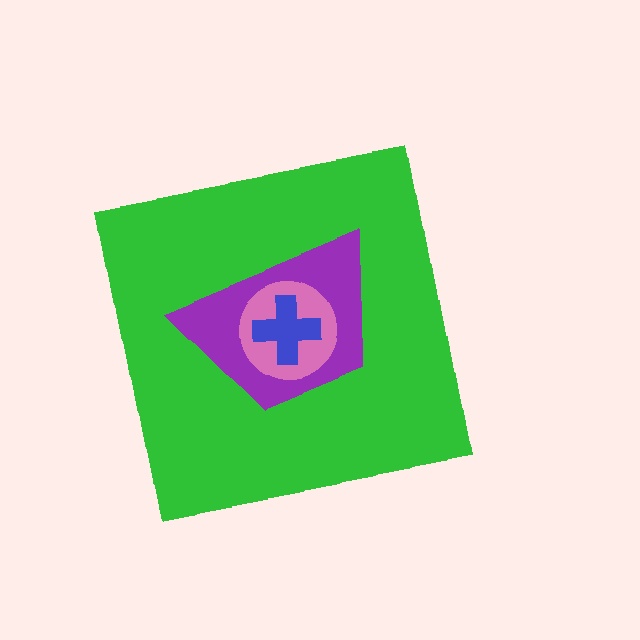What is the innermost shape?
The blue cross.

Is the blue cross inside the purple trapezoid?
Yes.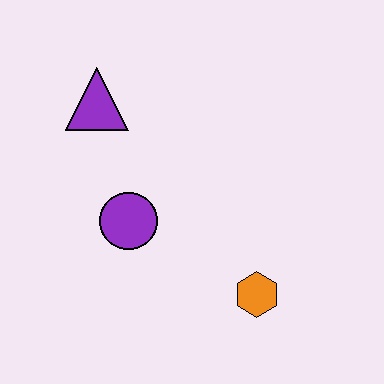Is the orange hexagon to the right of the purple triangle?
Yes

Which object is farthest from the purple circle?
The orange hexagon is farthest from the purple circle.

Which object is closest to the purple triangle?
The purple circle is closest to the purple triangle.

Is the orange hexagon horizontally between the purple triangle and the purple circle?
No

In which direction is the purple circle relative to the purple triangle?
The purple circle is below the purple triangle.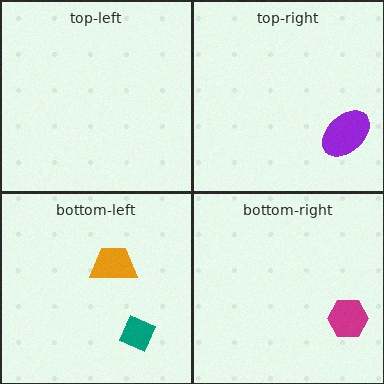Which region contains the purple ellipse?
The top-right region.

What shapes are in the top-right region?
The purple ellipse.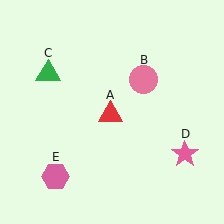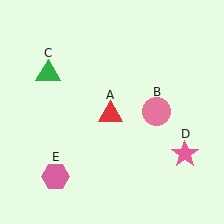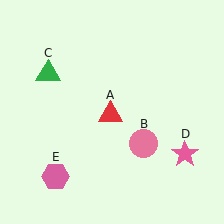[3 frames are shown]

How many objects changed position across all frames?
1 object changed position: pink circle (object B).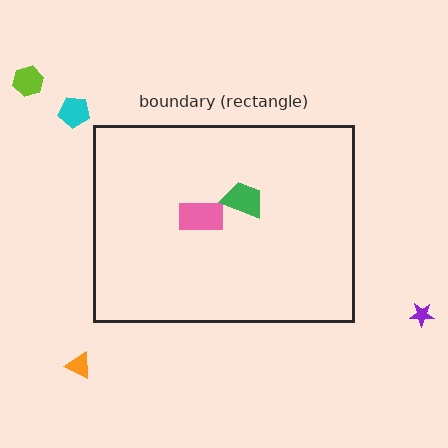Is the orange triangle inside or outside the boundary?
Outside.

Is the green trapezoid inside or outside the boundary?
Inside.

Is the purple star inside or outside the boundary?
Outside.